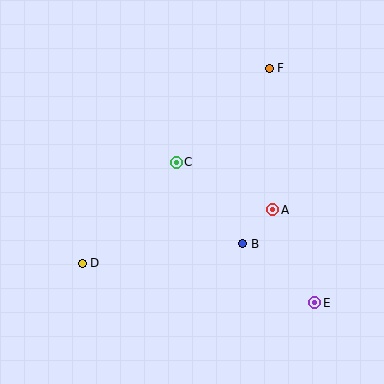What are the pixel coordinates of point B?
Point B is at (243, 244).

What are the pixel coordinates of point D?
Point D is at (82, 263).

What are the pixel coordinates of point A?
Point A is at (273, 210).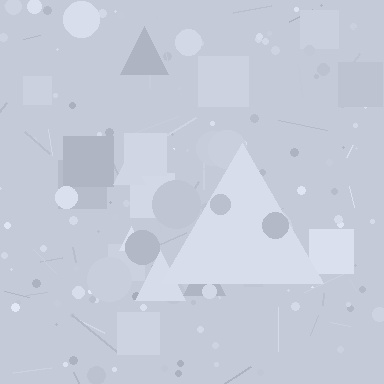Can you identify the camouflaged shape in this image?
The camouflaged shape is a triangle.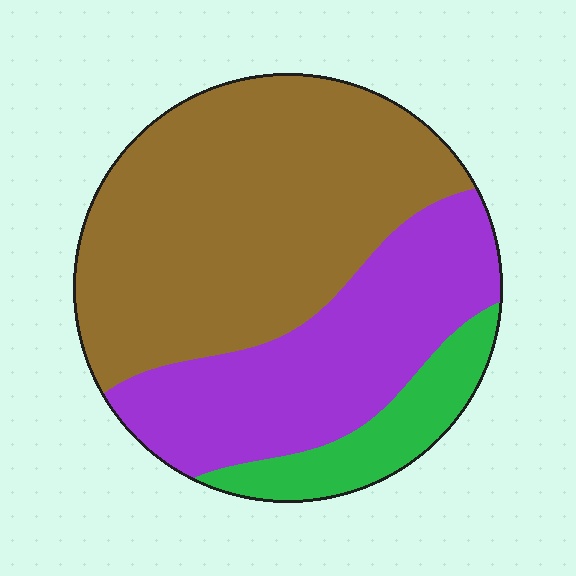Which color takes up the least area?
Green, at roughly 10%.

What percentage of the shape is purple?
Purple takes up between a sixth and a third of the shape.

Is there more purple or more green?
Purple.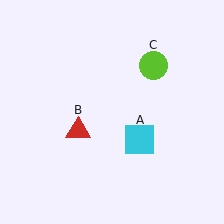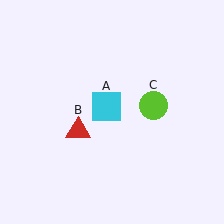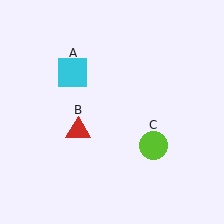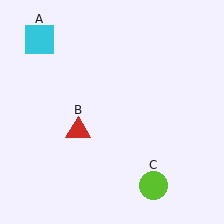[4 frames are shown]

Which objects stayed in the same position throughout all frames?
Red triangle (object B) remained stationary.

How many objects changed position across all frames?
2 objects changed position: cyan square (object A), lime circle (object C).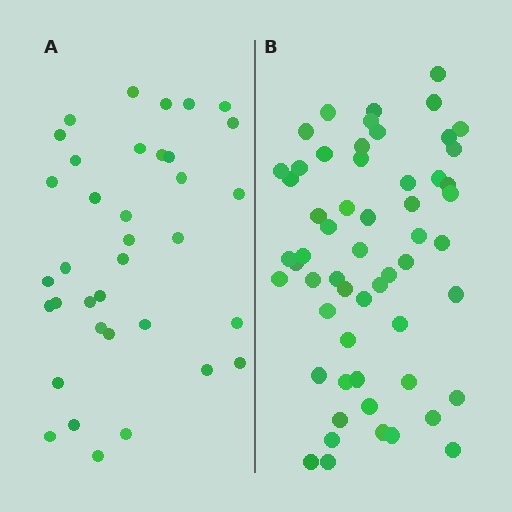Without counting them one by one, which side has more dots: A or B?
Region B (the right region) has more dots.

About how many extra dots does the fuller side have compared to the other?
Region B has approximately 20 more dots than region A.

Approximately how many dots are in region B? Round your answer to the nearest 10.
About 60 dots. (The exact count is 57, which rounds to 60.)